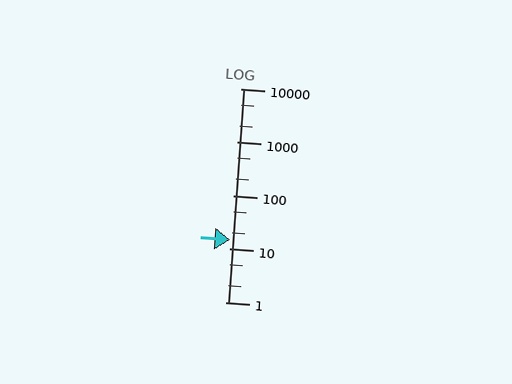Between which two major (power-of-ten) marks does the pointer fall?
The pointer is between 10 and 100.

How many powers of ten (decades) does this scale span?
The scale spans 4 decades, from 1 to 10000.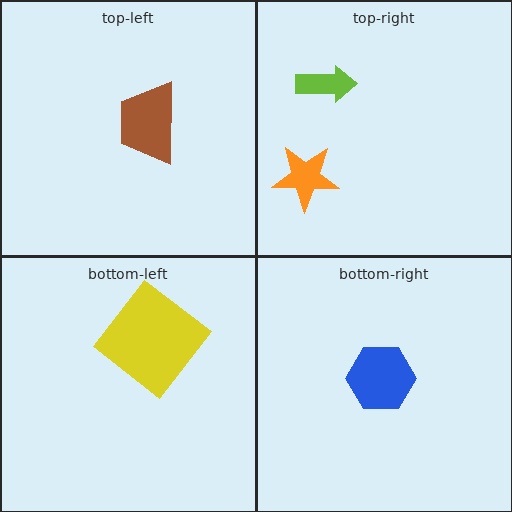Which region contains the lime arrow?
The top-right region.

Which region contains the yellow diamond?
The bottom-left region.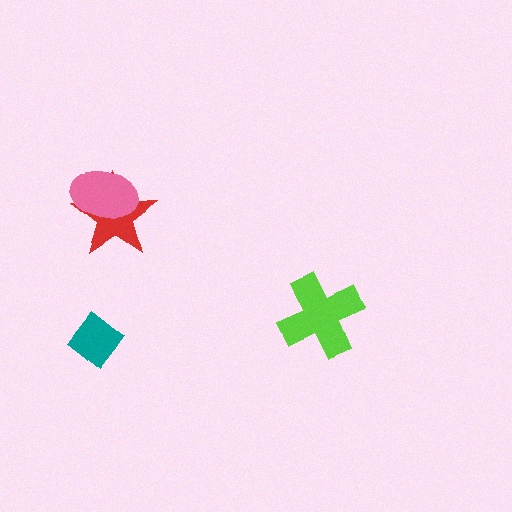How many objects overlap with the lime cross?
0 objects overlap with the lime cross.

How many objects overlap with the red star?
1 object overlaps with the red star.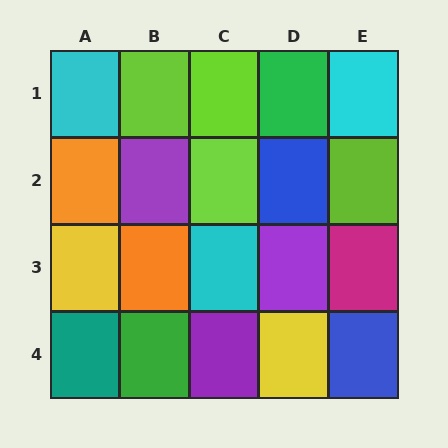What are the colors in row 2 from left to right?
Orange, purple, lime, blue, lime.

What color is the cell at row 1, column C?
Lime.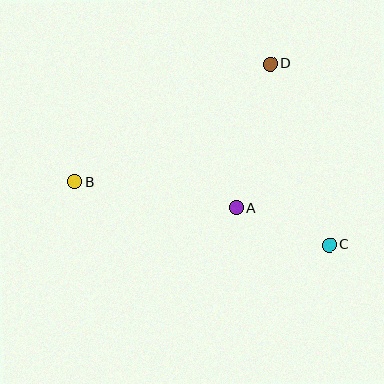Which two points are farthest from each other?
Points B and C are farthest from each other.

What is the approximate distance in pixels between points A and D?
The distance between A and D is approximately 148 pixels.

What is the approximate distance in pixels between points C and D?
The distance between C and D is approximately 190 pixels.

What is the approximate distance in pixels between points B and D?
The distance between B and D is approximately 229 pixels.